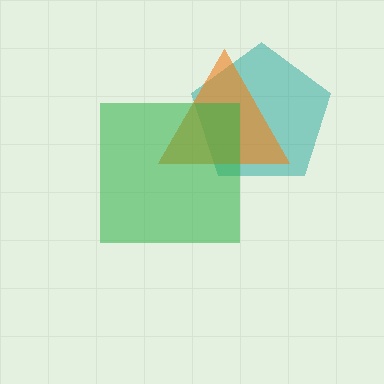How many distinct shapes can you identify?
There are 3 distinct shapes: a teal pentagon, an orange triangle, a green square.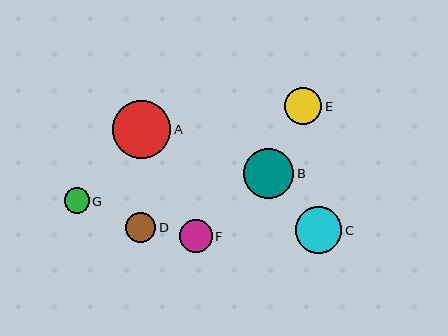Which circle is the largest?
Circle A is the largest with a size of approximately 58 pixels.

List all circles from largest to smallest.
From largest to smallest: A, B, C, E, F, D, G.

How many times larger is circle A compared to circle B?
Circle A is approximately 1.1 times the size of circle B.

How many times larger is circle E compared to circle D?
Circle E is approximately 1.2 times the size of circle D.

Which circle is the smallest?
Circle G is the smallest with a size of approximately 25 pixels.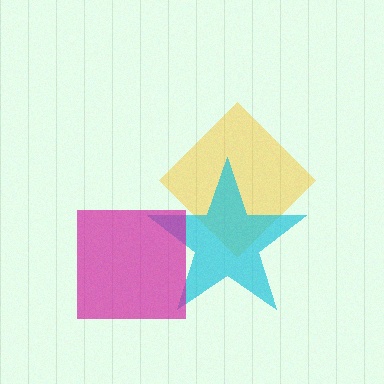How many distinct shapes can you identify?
There are 3 distinct shapes: a yellow diamond, a cyan star, a magenta square.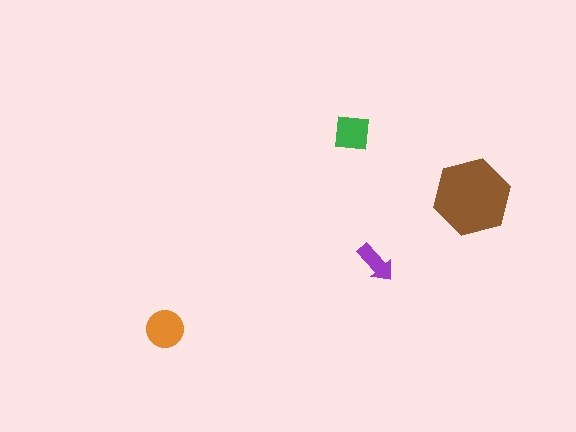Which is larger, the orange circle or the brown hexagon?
The brown hexagon.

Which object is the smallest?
The purple arrow.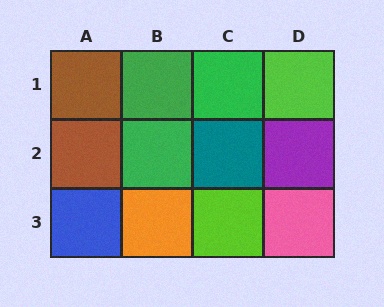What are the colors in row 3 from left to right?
Blue, orange, lime, pink.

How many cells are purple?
1 cell is purple.